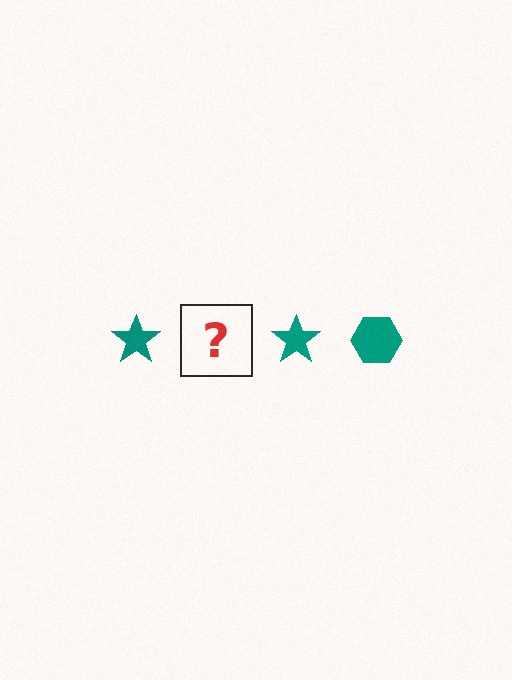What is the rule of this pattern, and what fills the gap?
The rule is that the pattern cycles through star, hexagon shapes in teal. The gap should be filled with a teal hexagon.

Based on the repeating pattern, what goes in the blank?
The blank should be a teal hexagon.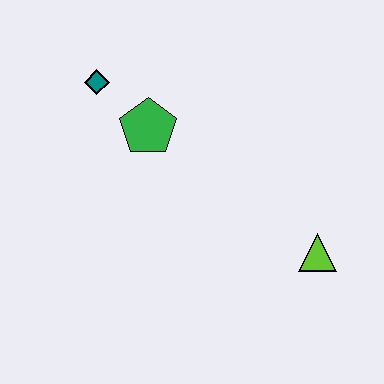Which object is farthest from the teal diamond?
The lime triangle is farthest from the teal diamond.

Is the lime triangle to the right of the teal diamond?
Yes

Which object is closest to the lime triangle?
The green pentagon is closest to the lime triangle.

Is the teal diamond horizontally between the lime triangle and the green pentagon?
No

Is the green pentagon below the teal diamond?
Yes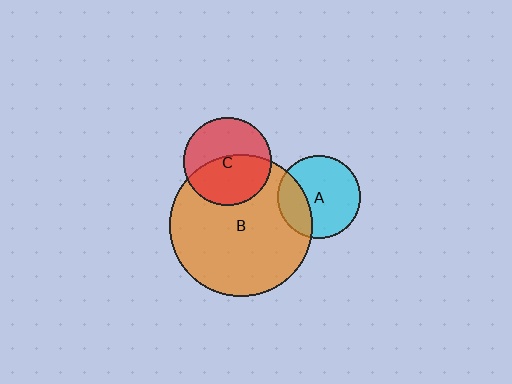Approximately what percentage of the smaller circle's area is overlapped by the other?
Approximately 50%.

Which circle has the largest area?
Circle B (orange).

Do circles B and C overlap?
Yes.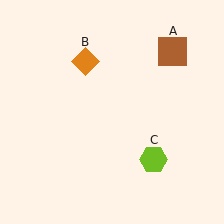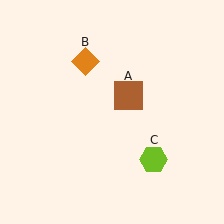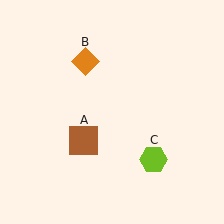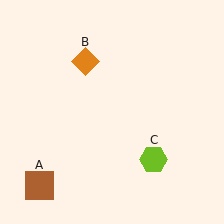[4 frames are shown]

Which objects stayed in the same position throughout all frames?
Orange diamond (object B) and lime hexagon (object C) remained stationary.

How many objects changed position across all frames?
1 object changed position: brown square (object A).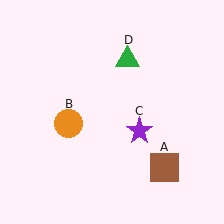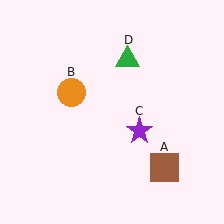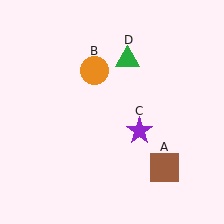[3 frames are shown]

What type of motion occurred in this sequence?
The orange circle (object B) rotated clockwise around the center of the scene.